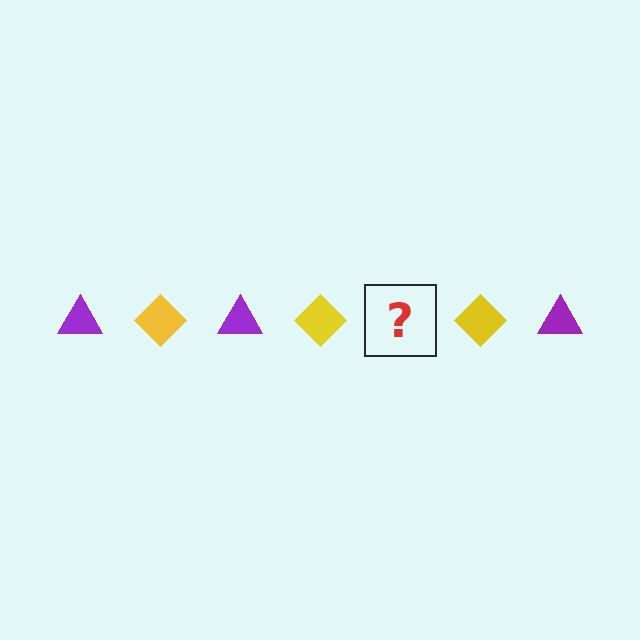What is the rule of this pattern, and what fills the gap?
The rule is that the pattern alternates between purple triangle and yellow diamond. The gap should be filled with a purple triangle.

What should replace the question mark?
The question mark should be replaced with a purple triangle.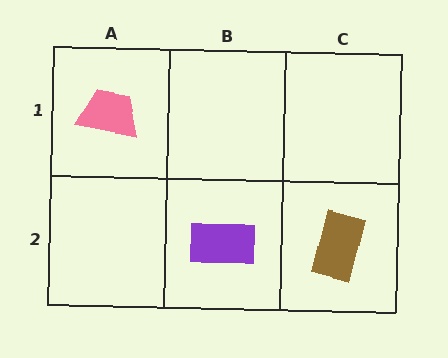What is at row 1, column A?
A pink trapezoid.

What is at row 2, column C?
A brown rectangle.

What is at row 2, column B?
A purple rectangle.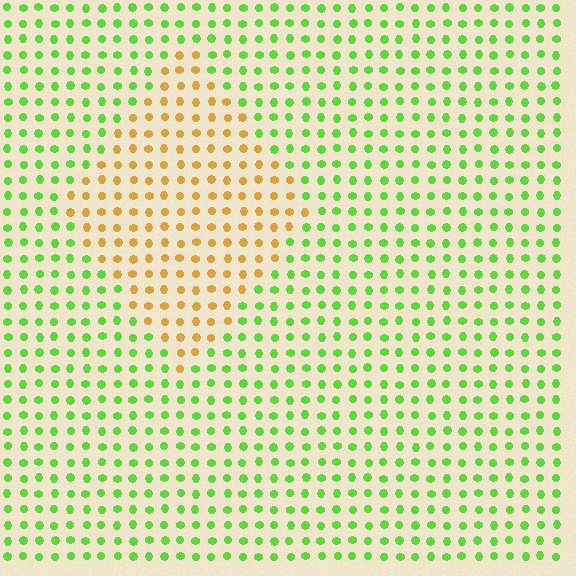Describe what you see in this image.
The image is filled with small lime elements in a uniform arrangement. A diamond-shaped region is visible where the elements are tinted to a slightly different hue, forming a subtle color boundary.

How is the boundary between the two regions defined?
The boundary is defined purely by a slight shift in hue (about 68 degrees). Spacing, size, and orientation are identical on both sides.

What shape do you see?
I see a diamond.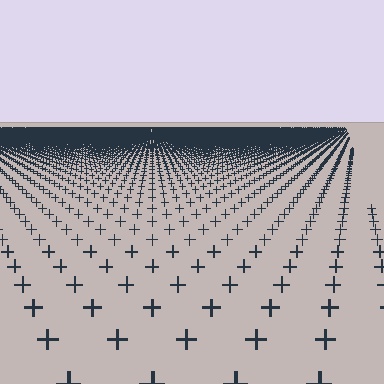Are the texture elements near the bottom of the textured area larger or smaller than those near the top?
Larger. Near the bottom, elements are closer to the viewer and appear at a bigger on-screen size.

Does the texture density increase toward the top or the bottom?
Density increases toward the top.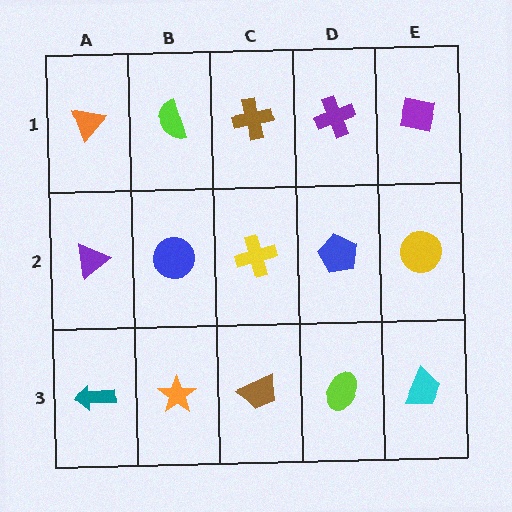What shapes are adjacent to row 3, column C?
A yellow cross (row 2, column C), an orange star (row 3, column B), a lime ellipse (row 3, column D).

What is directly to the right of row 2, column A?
A blue circle.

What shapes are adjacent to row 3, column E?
A yellow circle (row 2, column E), a lime ellipse (row 3, column D).